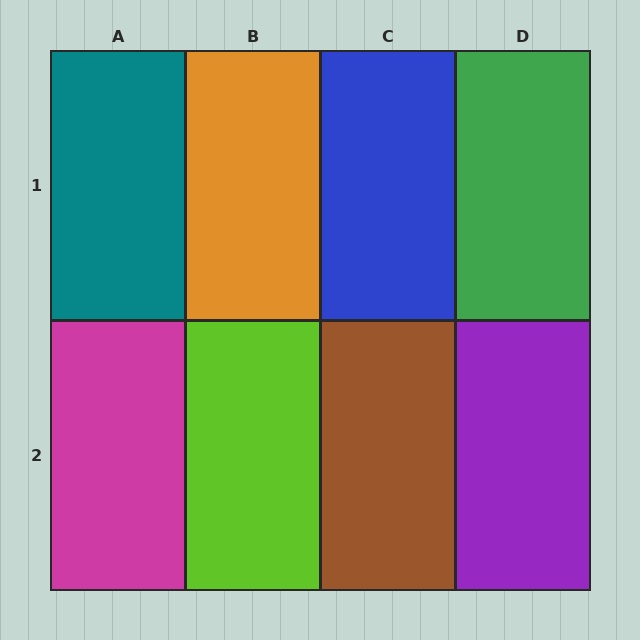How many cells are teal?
1 cell is teal.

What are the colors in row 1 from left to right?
Teal, orange, blue, green.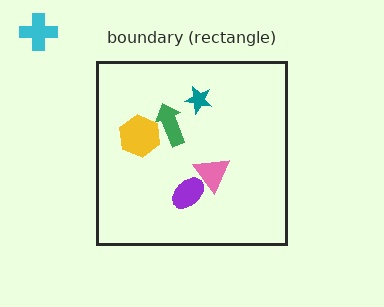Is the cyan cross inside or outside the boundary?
Outside.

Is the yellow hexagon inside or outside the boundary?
Inside.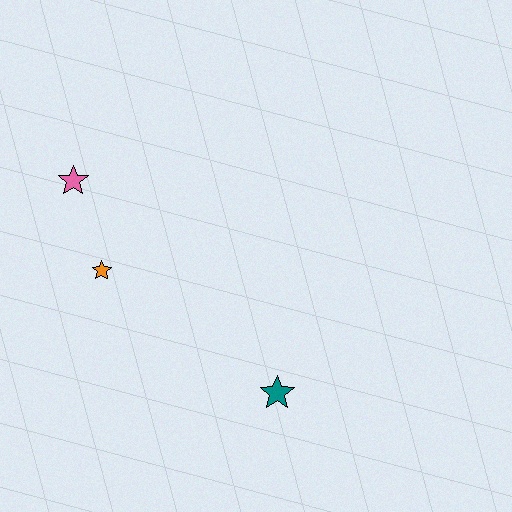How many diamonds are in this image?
There are no diamonds.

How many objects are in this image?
There are 3 objects.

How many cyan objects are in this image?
There are no cyan objects.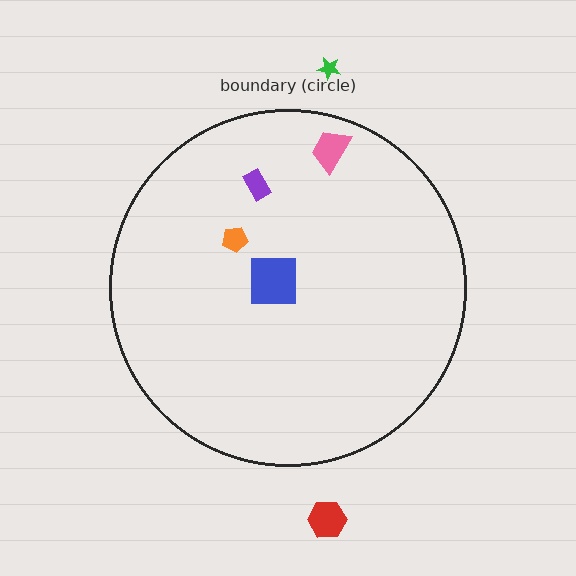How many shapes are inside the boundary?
5 inside, 2 outside.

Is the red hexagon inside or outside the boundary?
Outside.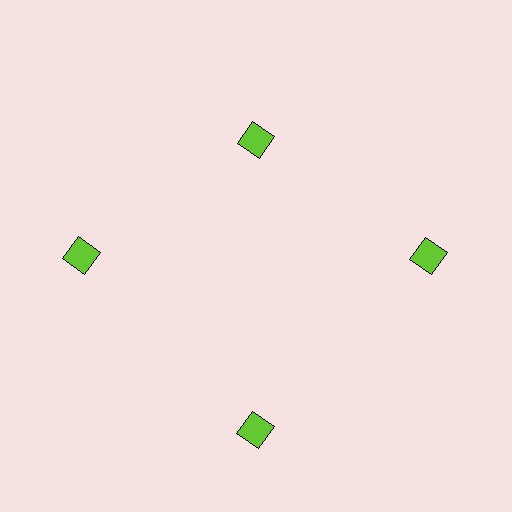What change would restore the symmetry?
The symmetry would be restored by moving it outward, back onto the ring so that all 4 diamonds sit at equal angles and equal distance from the center.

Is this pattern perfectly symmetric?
No. The 4 lime diamonds are arranged in a ring, but one element near the 12 o'clock position is pulled inward toward the center, breaking the 4-fold rotational symmetry.